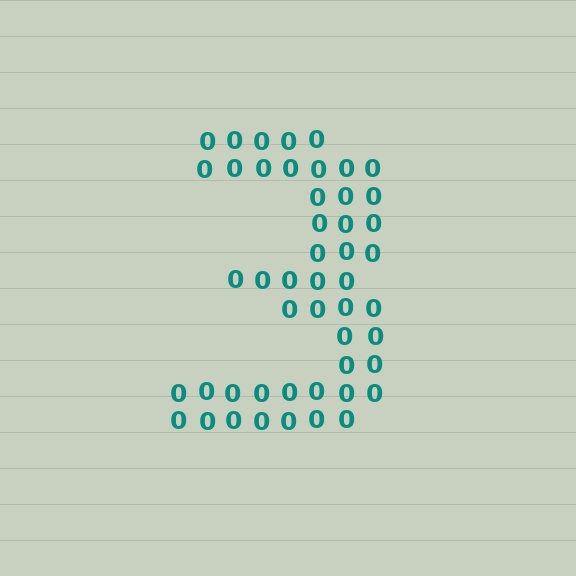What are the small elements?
The small elements are digit 0's.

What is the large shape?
The large shape is the digit 3.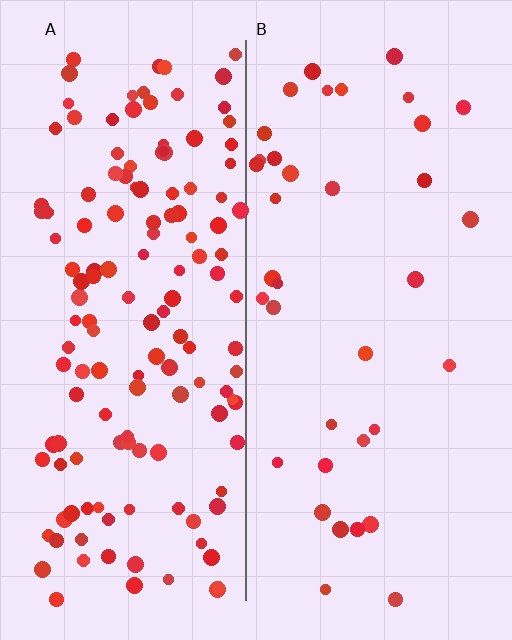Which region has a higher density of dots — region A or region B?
A (the left).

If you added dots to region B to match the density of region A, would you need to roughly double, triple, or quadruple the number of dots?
Approximately quadruple.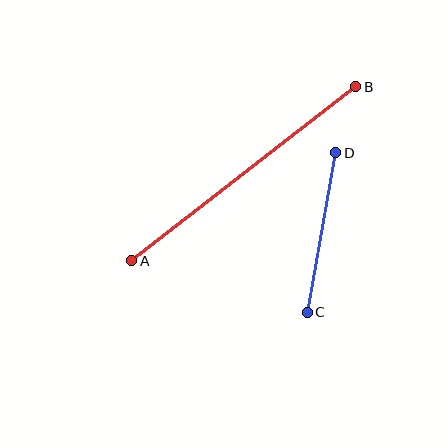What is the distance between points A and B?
The distance is approximately 284 pixels.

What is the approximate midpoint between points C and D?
The midpoint is at approximately (321, 232) pixels.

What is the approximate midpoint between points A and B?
The midpoint is at approximately (244, 174) pixels.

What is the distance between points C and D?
The distance is approximately 162 pixels.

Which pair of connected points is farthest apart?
Points A and B are farthest apart.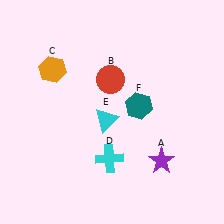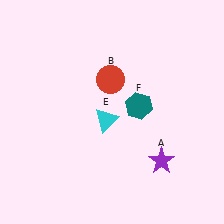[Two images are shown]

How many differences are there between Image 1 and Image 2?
There are 2 differences between the two images.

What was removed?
The orange hexagon (C), the cyan cross (D) were removed in Image 2.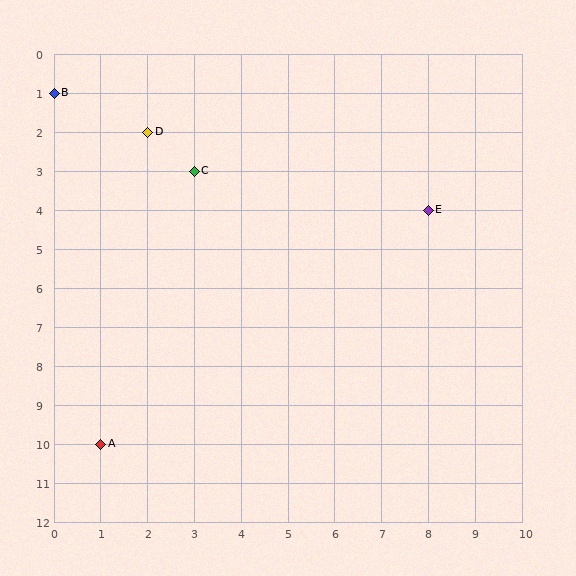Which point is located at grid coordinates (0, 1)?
Point B is at (0, 1).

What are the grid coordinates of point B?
Point B is at grid coordinates (0, 1).